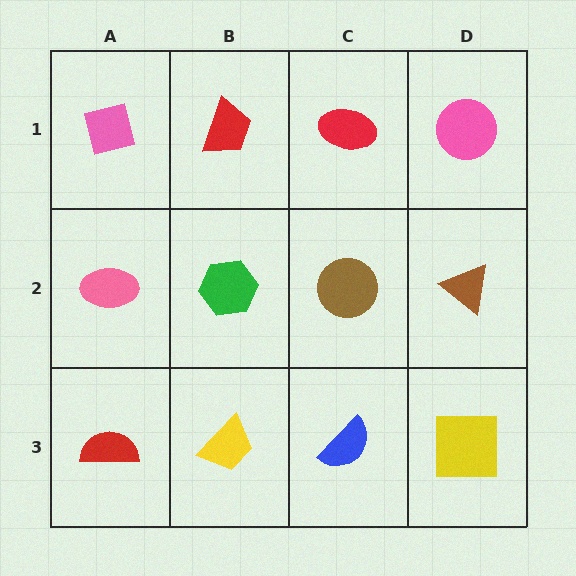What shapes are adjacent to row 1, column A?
A pink ellipse (row 2, column A), a red trapezoid (row 1, column B).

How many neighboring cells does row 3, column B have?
3.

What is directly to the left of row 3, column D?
A blue semicircle.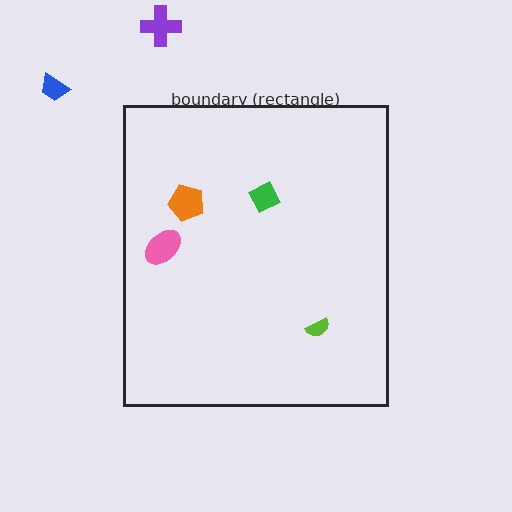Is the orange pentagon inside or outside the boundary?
Inside.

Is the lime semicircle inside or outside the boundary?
Inside.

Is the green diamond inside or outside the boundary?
Inside.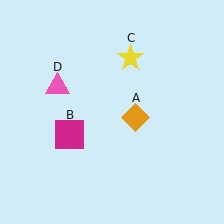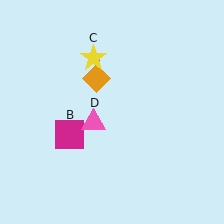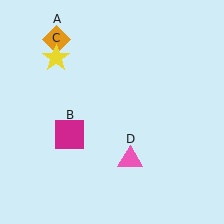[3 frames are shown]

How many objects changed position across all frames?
3 objects changed position: orange diamond (object A), yellow star (object C), pink triangle (object D).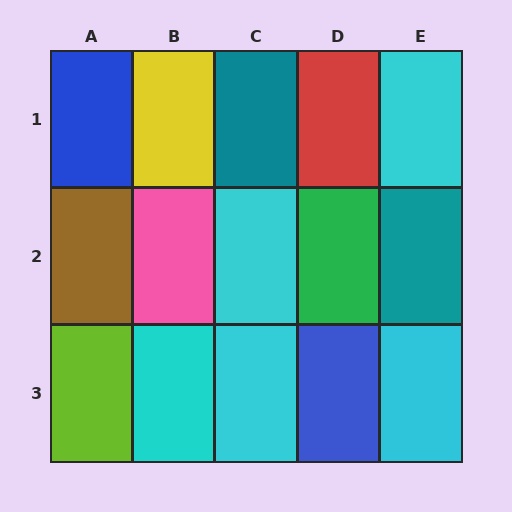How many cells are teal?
2 cells are teal.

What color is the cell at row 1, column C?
Teal.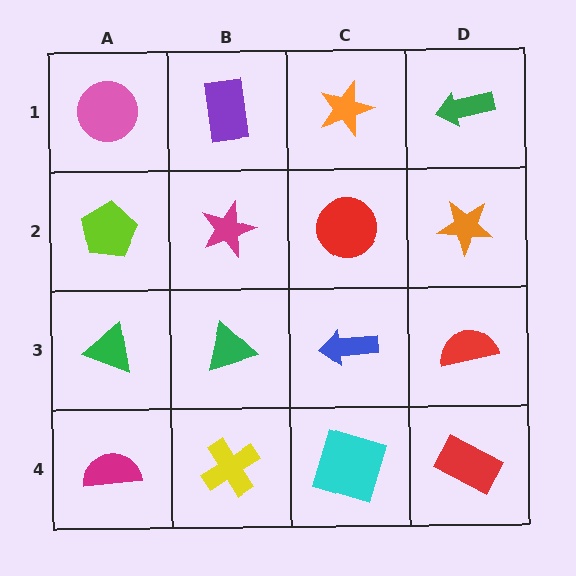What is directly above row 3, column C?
A red circle.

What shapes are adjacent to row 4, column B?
A green triangle (row 3, column B), a magenta semicircle (row 4, column A), a cyan square (row 4, column C).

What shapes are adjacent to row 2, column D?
A green arrow (row 1, column D), a red semicircle (row 3, column D), a red circle (row 2, column C).